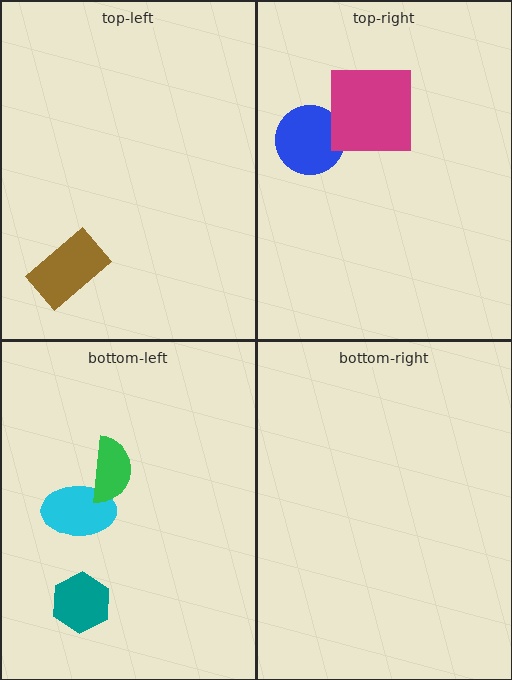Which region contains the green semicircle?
The bottom-left region.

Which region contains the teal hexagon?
The bottom-left region.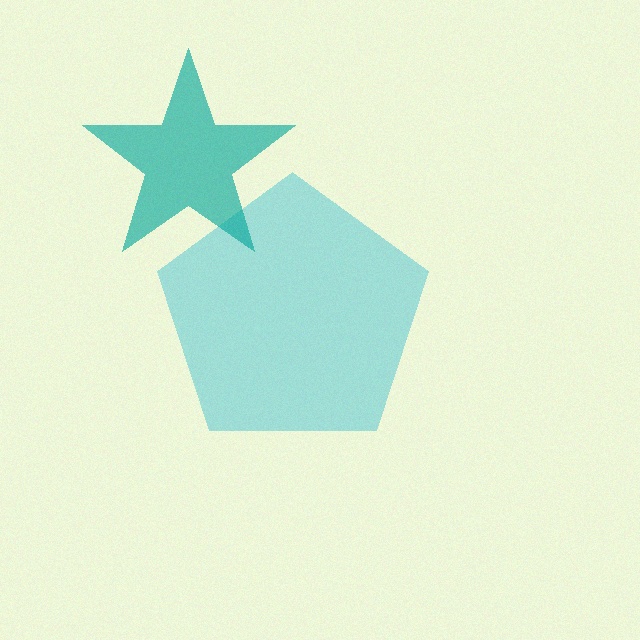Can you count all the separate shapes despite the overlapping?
Yes, there are 2 separate shapes.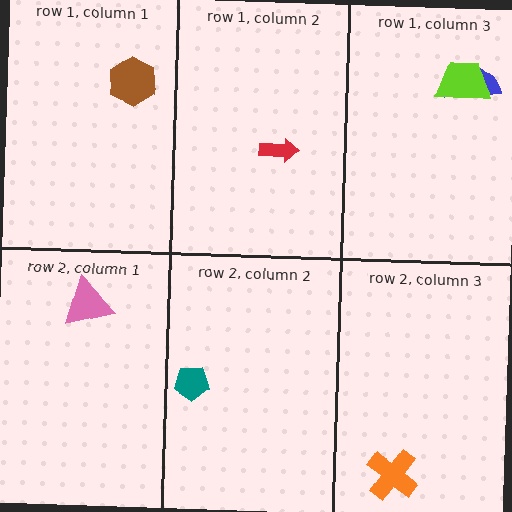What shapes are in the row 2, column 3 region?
The orange cross.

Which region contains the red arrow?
The row 1, column 2 region.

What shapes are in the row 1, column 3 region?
The blue semicircle, the lime trapezoid.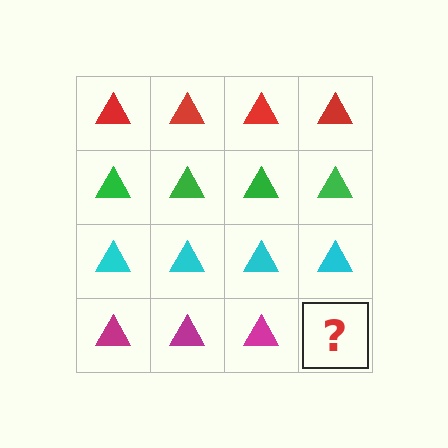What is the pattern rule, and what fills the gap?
The rule is that each row has a consistent color. The gap should be filled with a magenta triangle.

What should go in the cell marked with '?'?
The missing cell should contain a magenta triangle.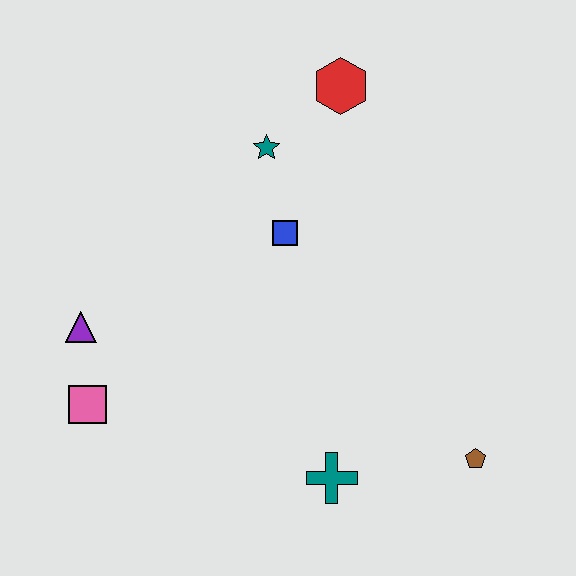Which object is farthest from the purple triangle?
The brown pentagon is farthest from the purple triangle.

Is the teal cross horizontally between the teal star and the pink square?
No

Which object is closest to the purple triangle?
The pink square is closest to the purple triangle.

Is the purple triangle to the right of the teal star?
No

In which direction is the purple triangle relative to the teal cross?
The purple triangle is to the left of the teal cross.